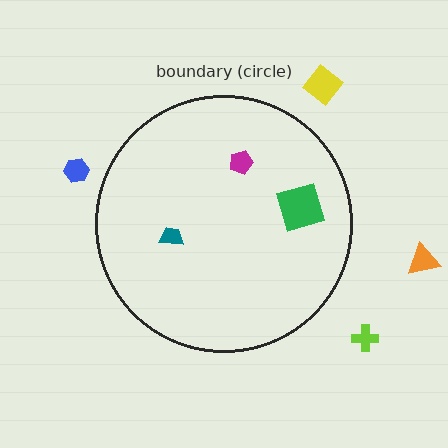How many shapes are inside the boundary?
3 inside, 4 outside.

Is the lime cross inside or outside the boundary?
Outside.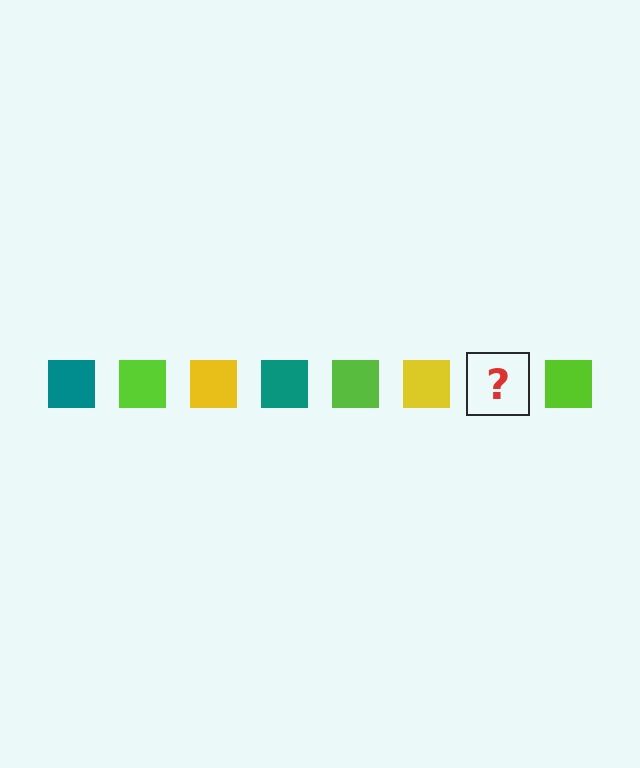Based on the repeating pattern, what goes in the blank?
The blank should be a teal square.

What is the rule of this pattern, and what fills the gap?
The rule is that the pattern cycles through teal, lime, yellow squares. The gap should be filled with a teal square.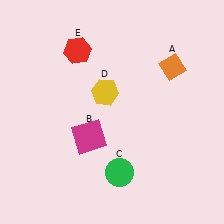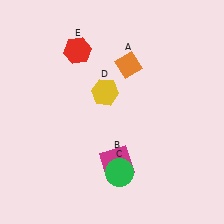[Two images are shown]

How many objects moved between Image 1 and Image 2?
2 objects moved between the two images.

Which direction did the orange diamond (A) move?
The orange diamond (A) moved left.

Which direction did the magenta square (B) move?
The magenta square (B) moved right.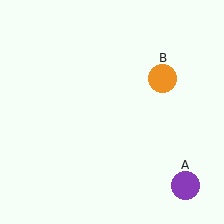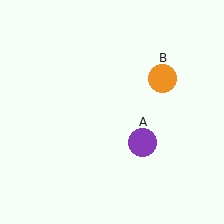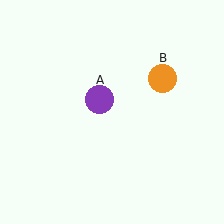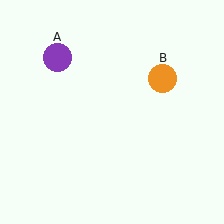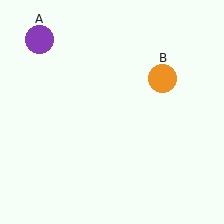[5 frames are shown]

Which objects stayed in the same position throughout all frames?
Orange circle (object B) remained stationary.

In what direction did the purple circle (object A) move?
The purple circle (object A) moved up and to the left.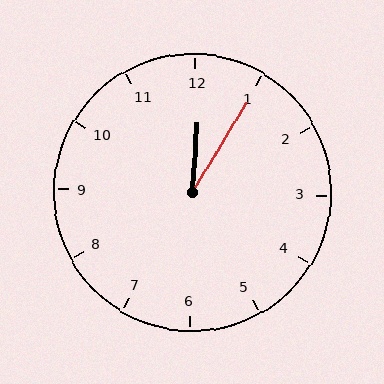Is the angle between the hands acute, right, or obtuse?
It is acute.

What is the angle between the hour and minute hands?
Approximately 28 degrees.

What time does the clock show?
12:05.